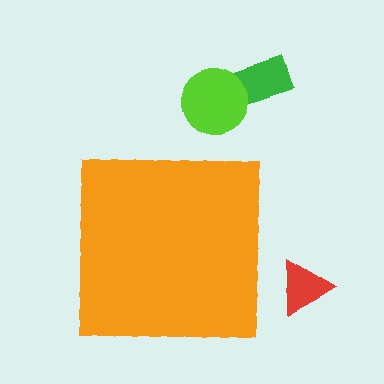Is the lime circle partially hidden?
No, the lime circle is fully visible.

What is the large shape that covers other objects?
An orange square.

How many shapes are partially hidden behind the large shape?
0 shapes are partially hidden.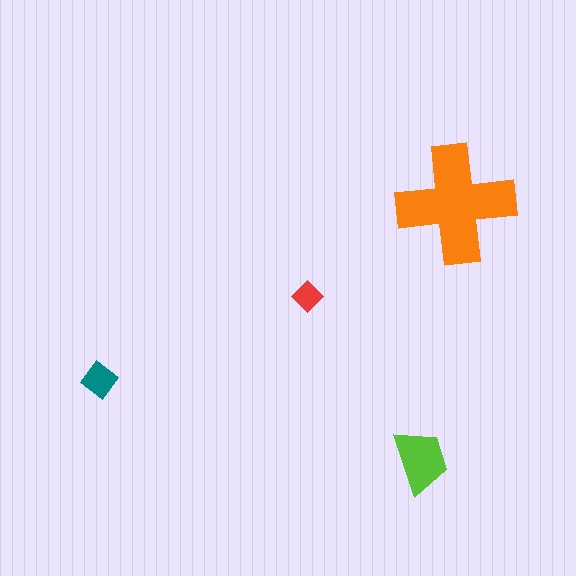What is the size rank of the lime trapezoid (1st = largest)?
2nd.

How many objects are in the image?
There are 4 objects in the image.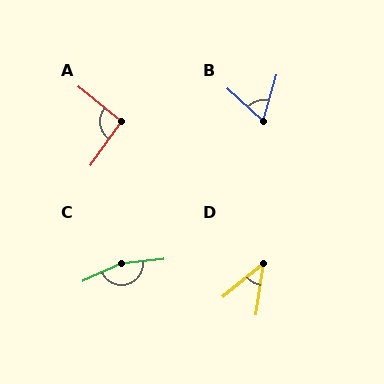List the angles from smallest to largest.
D (42°), B (64°), A (94°), C (162°).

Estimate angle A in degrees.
Approximately 94 degrees.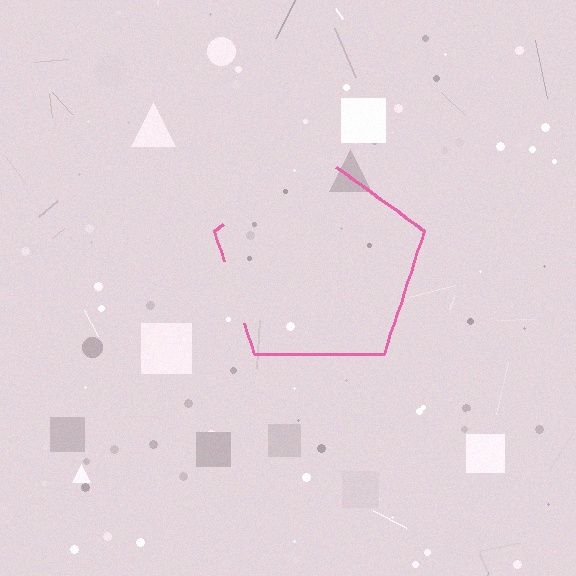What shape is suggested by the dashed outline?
The dashed outline suggests a pentagon.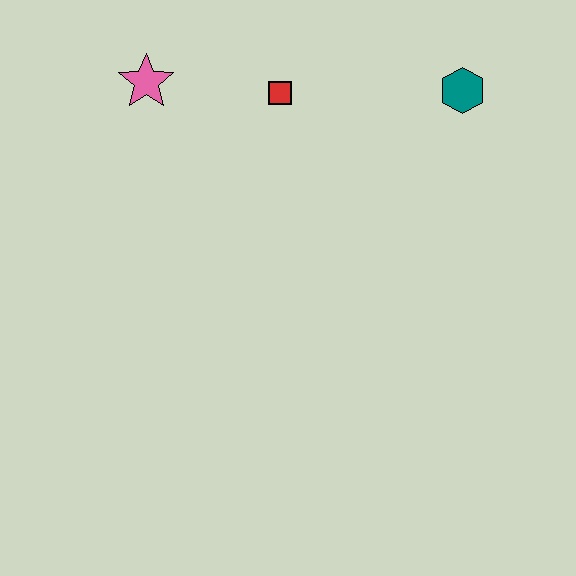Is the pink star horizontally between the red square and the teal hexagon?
No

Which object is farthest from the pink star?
The teal hexagon is farthest from the pink star.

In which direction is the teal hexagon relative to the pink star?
The teal hexagon is to the right of the pink star.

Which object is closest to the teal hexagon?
The red square is closest to the teal hexagon.